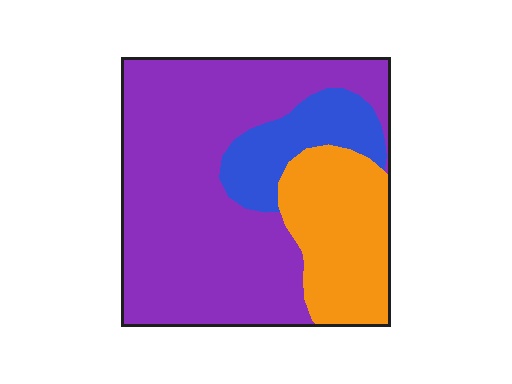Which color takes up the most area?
Purple, at roughly 65%.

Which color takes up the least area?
Blue, at roughly 15%.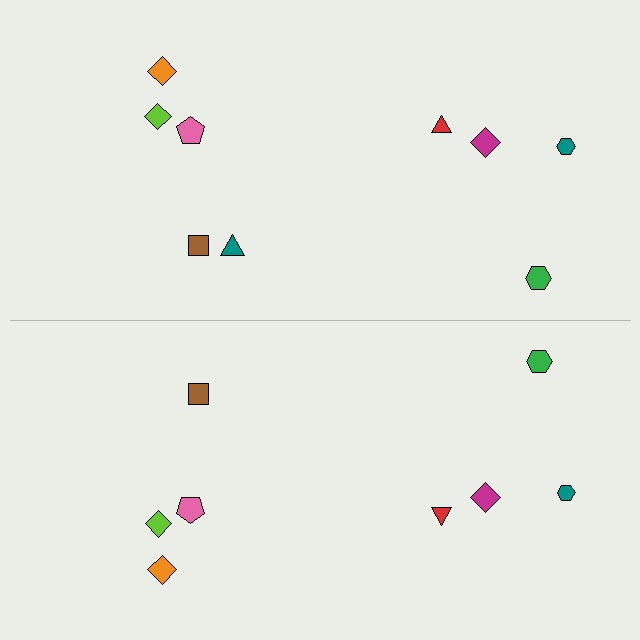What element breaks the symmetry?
A teal triangle is missing from the bottom side.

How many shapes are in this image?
There are 17 shapes in this image.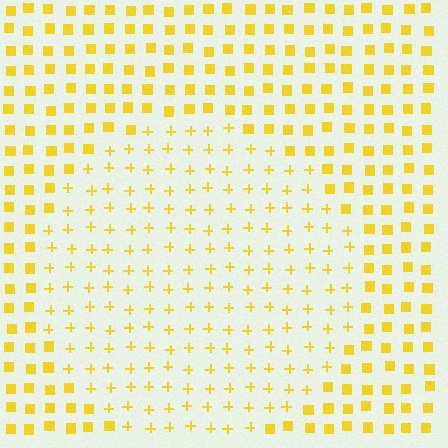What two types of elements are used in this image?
The image uses plus signs inside the circle region and squares outside it.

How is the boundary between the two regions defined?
The boundary is defined by a change in element shape: plus signs inside vs. squares outside. All elements share the same color and spacing.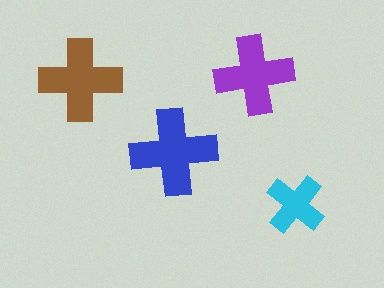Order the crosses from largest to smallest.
the blue one, the brown one, the purple one, the cyan one.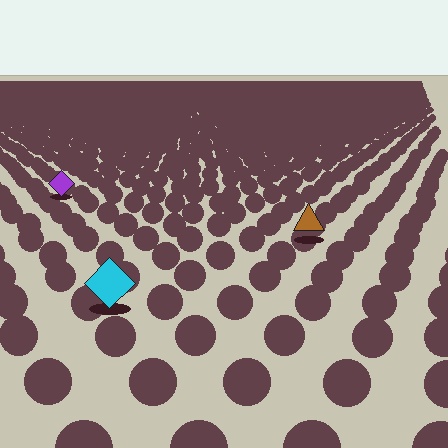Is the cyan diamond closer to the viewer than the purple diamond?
Yes. The cyan diamond is closer — you can tell from the texture gradient: the ground texture is coarser near it.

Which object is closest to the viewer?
The cyan diamond is closest. The texture marks near it are larger and more spread out.